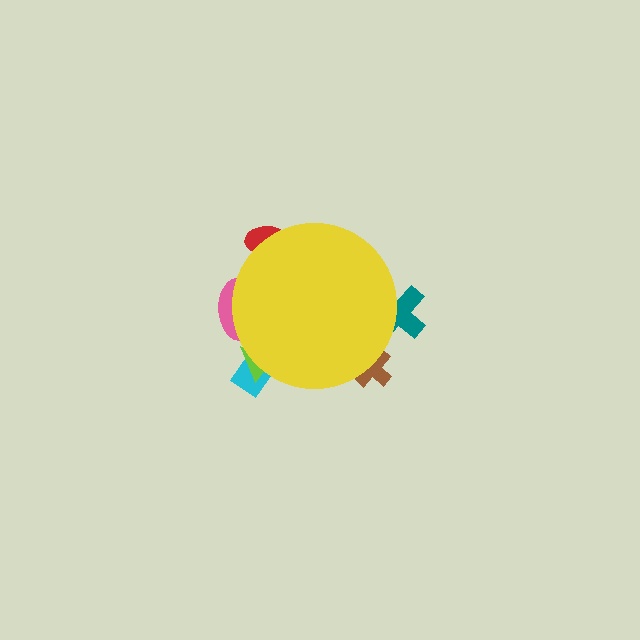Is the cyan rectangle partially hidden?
Yes, the cyan rectangle is partially hidden behind the yellow circle.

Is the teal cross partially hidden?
Yes, the teal cross is partially hidden behind the yellow circle.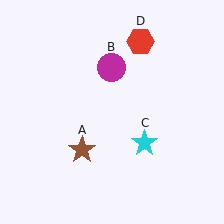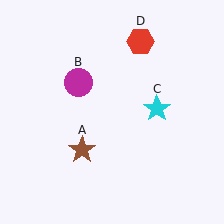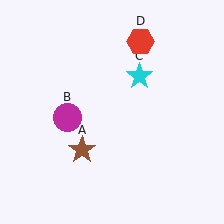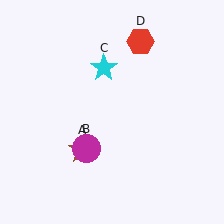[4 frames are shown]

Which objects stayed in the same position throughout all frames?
Brown star (object A) and red hexagon (object D) remained stationary.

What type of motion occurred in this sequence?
The magenta circle (object B), cyan star (object C) rotated counterclockwise around the center of the scene.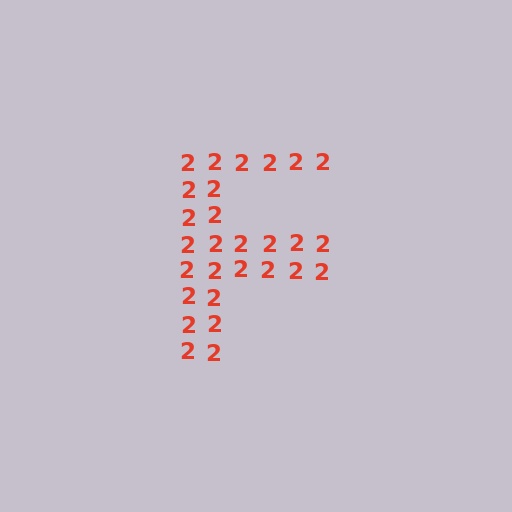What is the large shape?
The large shape is the letter F.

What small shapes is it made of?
It is made of small digit 2's.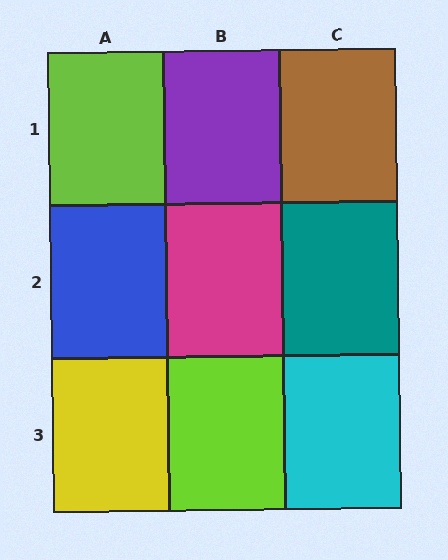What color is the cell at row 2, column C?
Teal.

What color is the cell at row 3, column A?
Yellow.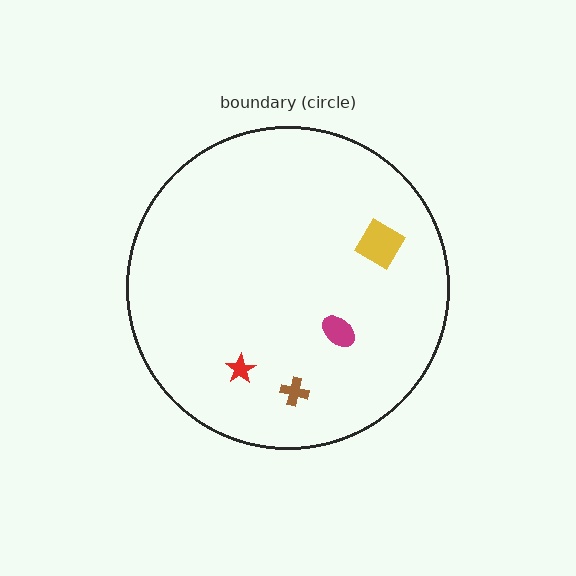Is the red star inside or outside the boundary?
Inside.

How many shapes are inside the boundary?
4 inside, 0 outside.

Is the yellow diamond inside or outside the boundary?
Inside.